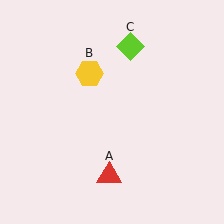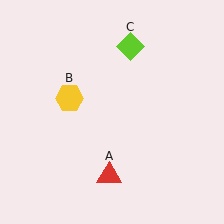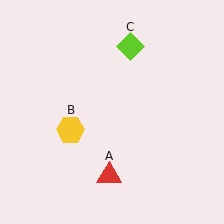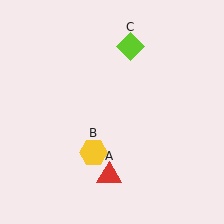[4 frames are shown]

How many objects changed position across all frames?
1 object changed position: yellow hexagon (object B).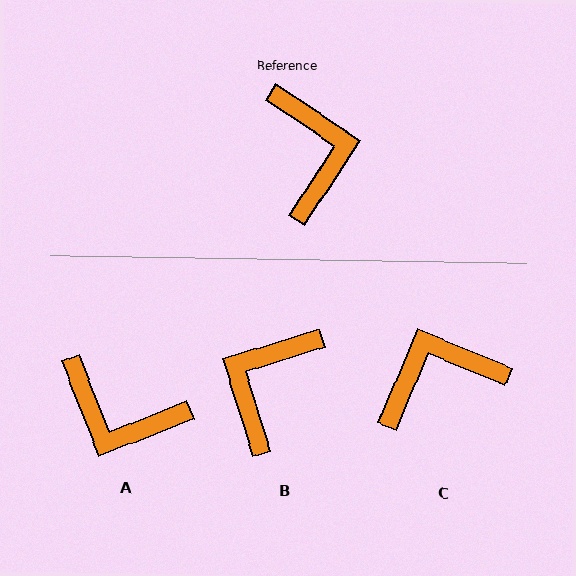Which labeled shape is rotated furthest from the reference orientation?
B, about 141 degrees away.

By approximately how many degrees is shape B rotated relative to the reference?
Approximately 141 degrees counter-clockwise.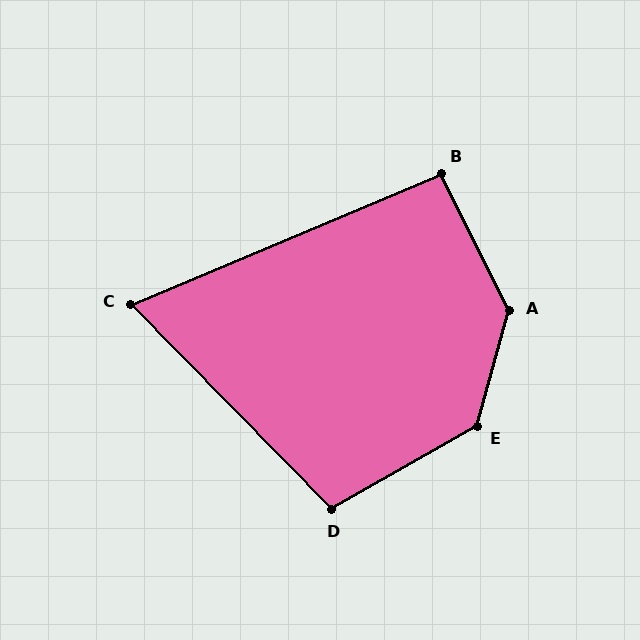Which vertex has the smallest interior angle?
C, at approximately 68 degrees.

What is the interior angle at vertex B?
Approximately 94 degrees (approximately right).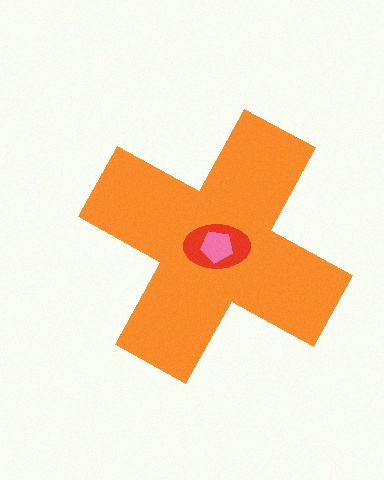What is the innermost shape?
The pink pentagon.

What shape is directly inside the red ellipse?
The pink pentagon.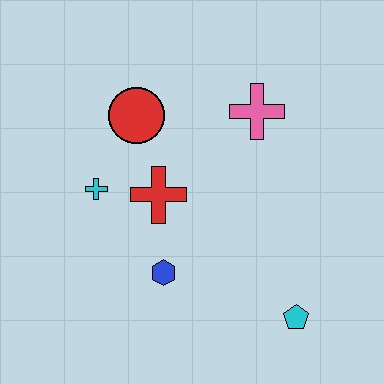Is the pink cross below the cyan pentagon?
No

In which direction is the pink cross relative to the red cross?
The pink cross is to the right of the red cross.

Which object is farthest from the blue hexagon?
The pink cross is farthest from the blue hexagon.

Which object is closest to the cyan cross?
The red cross is closest to the cyan cross.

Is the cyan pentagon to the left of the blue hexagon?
No